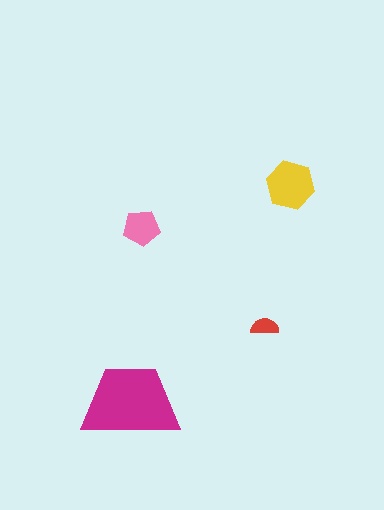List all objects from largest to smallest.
The magenta trapezoid, the yellow hexagon, the pink pentagon, the red semicircle.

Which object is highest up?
The yellow hexagon is topmost.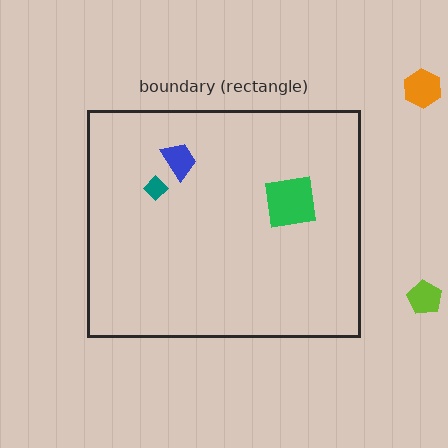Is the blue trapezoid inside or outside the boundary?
Inside.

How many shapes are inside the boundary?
3 inside, 2 outside.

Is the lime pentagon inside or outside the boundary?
Outside.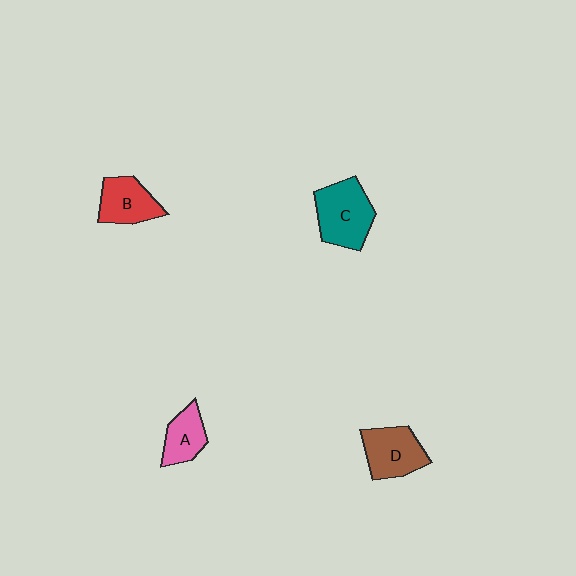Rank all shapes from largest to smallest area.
From largest to smallest: C (teal), D (brown), B (red), A (pink).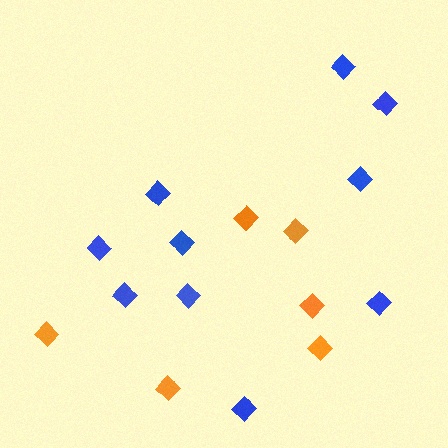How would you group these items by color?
There are 2 groups: one group of blue diamonds (10) and one group of orange diamonds (6).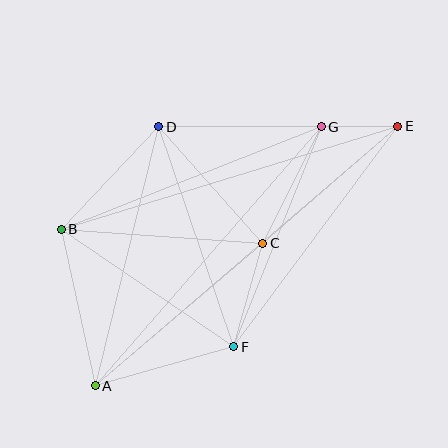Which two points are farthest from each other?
Points A and E are farthest from each other.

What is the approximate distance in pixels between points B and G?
The distance between B and G is approximately 279 pixels.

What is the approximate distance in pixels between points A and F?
The distance between A and F is approximately 144 pixels.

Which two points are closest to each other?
Points E and G are closest to each other.